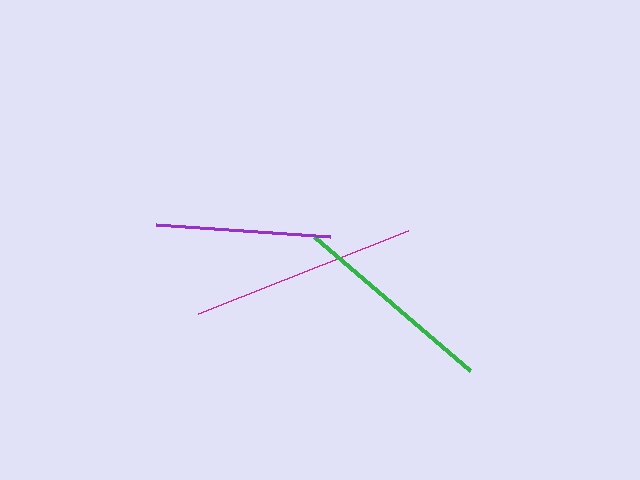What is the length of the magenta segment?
The magenta segment is approximately 226 pixels long.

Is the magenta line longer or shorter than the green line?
The magenta line is longer than the green line.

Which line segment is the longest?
The magenta line is the longest at approximately 226 pixels.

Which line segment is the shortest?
The purple line is the shortest at approximately 175 pixels.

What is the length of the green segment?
The green segment is approximately 206 pixels long.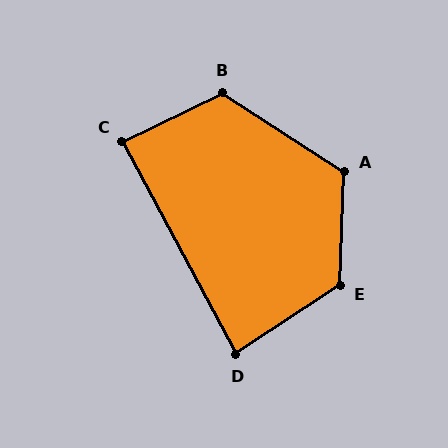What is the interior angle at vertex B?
Approximately 121 degrees (obtuse).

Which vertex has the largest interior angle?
E, at approximately 126 degrees.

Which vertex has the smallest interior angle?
D, at approximately 85 degrees.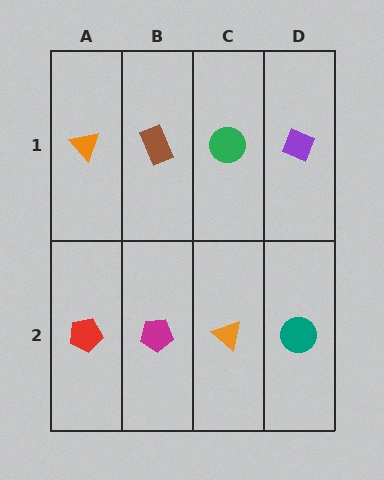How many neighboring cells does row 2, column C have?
3.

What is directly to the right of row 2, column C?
A teal circle.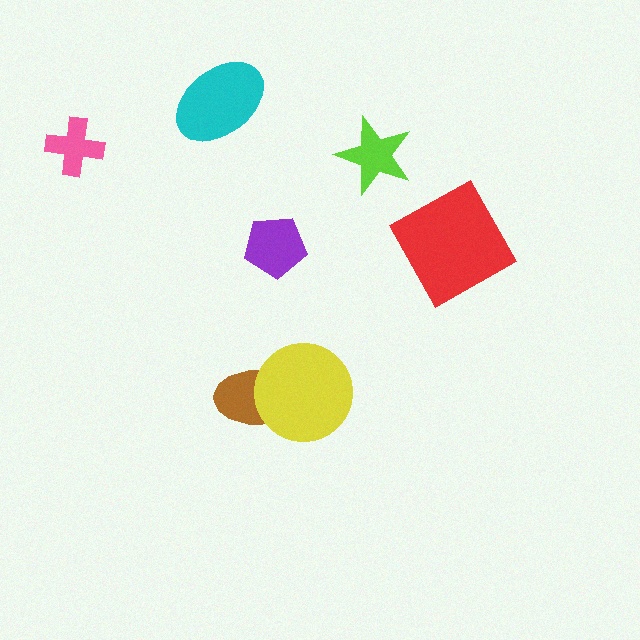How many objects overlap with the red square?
0 objects overlap with the red square.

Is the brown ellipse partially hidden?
Yes, it is partially covered by another shape.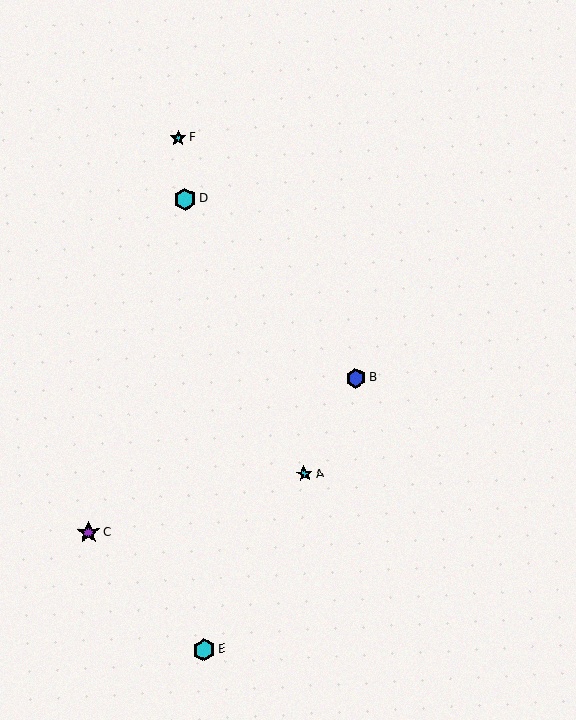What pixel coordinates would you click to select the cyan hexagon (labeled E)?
Click at (204, 650) to select the cyan hexagon E.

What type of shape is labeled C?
Shape C is a purple star.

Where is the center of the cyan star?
The center of the cyan star is at (304, 474).